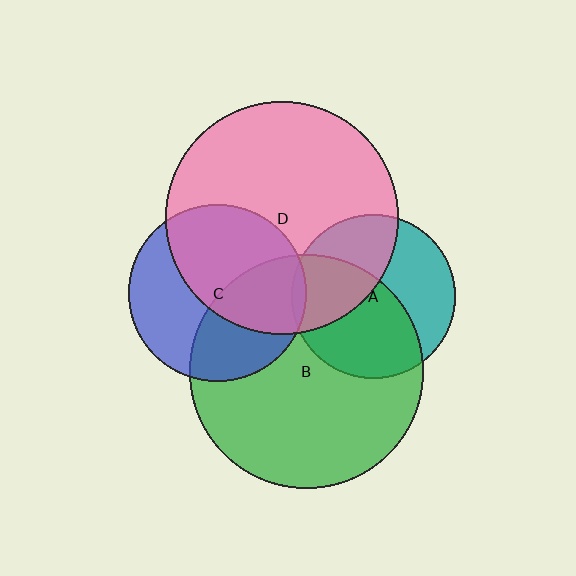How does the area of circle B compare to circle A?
Approximately 2.0 times.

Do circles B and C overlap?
Yes.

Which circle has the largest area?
Circle B (green).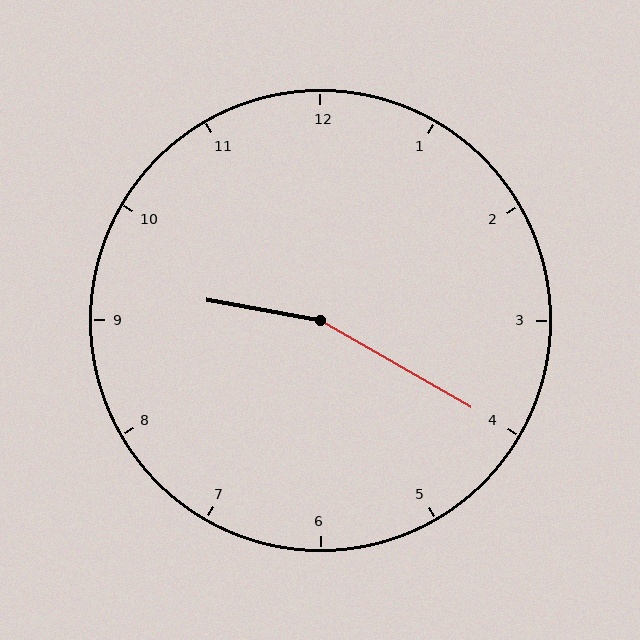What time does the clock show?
9:20.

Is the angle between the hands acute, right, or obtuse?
It is obtuse.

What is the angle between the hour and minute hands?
Approximately 160 degrees.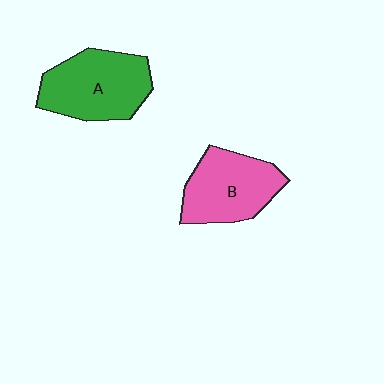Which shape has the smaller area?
Shape B (pink).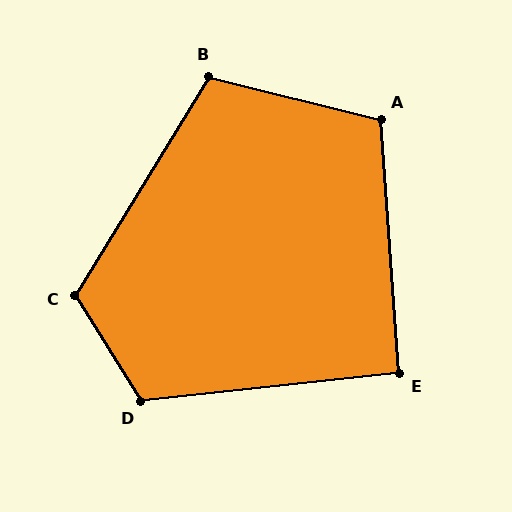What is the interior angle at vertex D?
Approximately 116 degrees (obtuse).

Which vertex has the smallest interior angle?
E, at approximately 92 degrees.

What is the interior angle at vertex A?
Approximately 108 degrees (obtuse).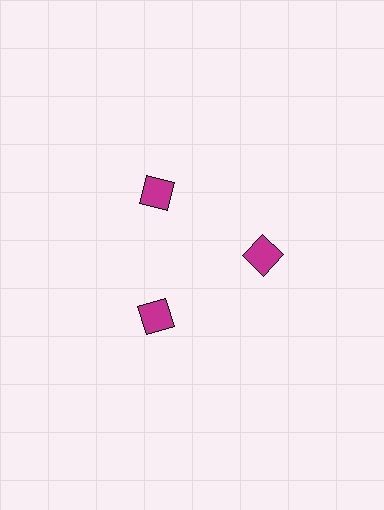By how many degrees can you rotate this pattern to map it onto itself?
The pattern maps onto itself every 120 degrees of rotation.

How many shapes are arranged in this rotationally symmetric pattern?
There are 3 shapes, arranged in 3 groups of 1.